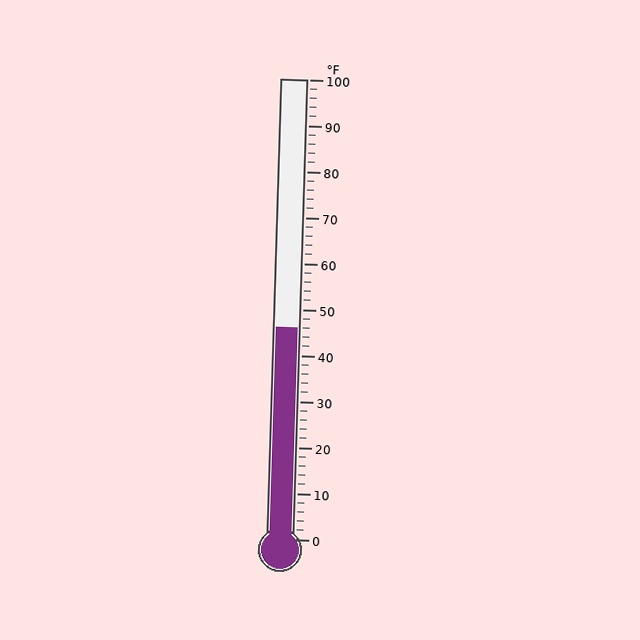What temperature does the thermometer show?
The thermometer shows approximately 46°F.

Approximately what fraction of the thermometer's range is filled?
The thermometer is filled to approximately 45% of its range.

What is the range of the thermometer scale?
The thermometer scale ranges from 0°F to 100°F.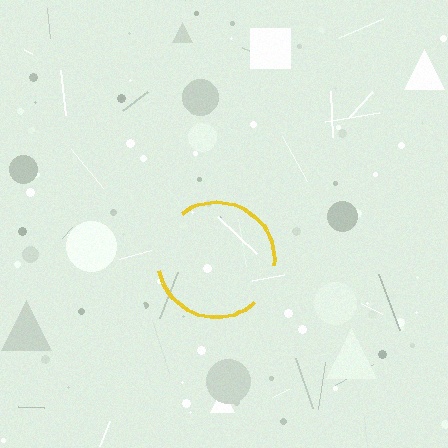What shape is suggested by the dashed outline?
The dashed outline suggests a circle.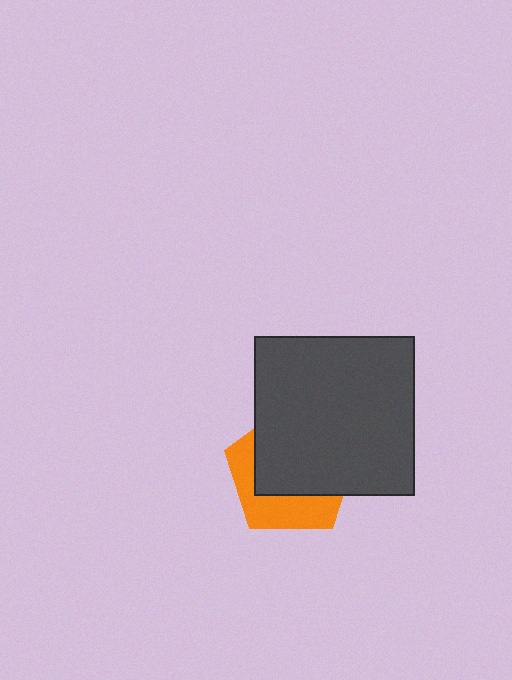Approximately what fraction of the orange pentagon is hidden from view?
Roughly 62% of the orange pentagon is hidden behind the dark gray square.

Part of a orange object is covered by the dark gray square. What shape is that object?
It is a pentagon.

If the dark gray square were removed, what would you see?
You would see the complete orange pentagon.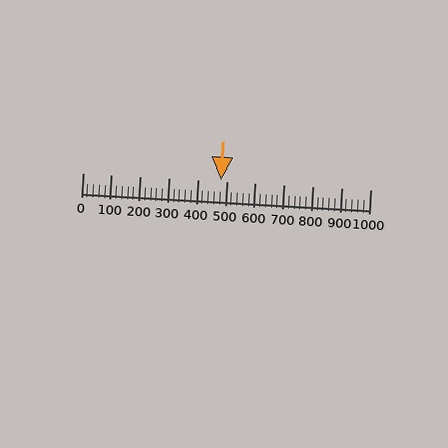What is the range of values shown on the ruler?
The ruler shows values from 0 to 1000.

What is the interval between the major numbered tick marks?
The major tick marks are spaced 100 units apart.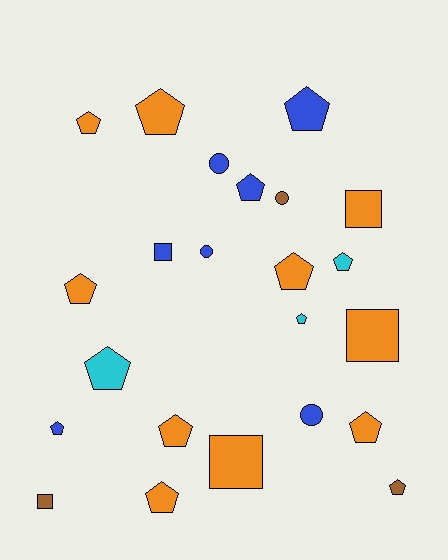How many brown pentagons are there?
There is 1 brown pentagon.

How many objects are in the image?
There are 23 objects.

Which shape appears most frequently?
Pentagon, with 14 objects.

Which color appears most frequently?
Orange, with 10 objects.